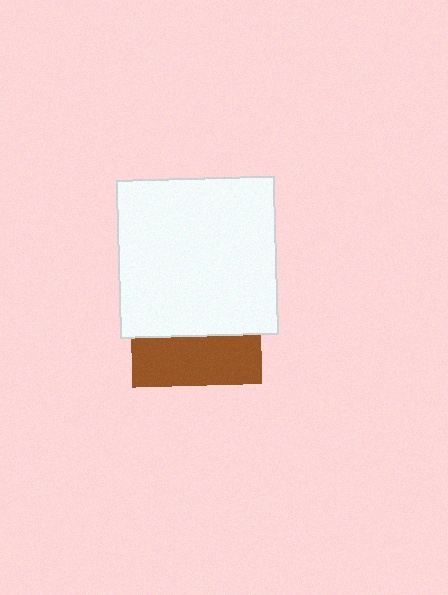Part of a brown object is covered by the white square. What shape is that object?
It is a square.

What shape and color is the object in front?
The object in front is a white square.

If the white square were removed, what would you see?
You would see the complete brown square.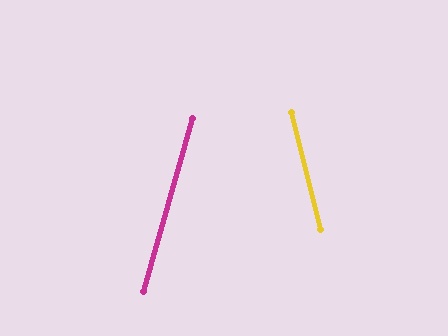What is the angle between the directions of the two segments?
Approximately 30 degrees.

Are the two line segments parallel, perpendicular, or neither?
Neither parallel nor perpendicular — they differ by about 30°.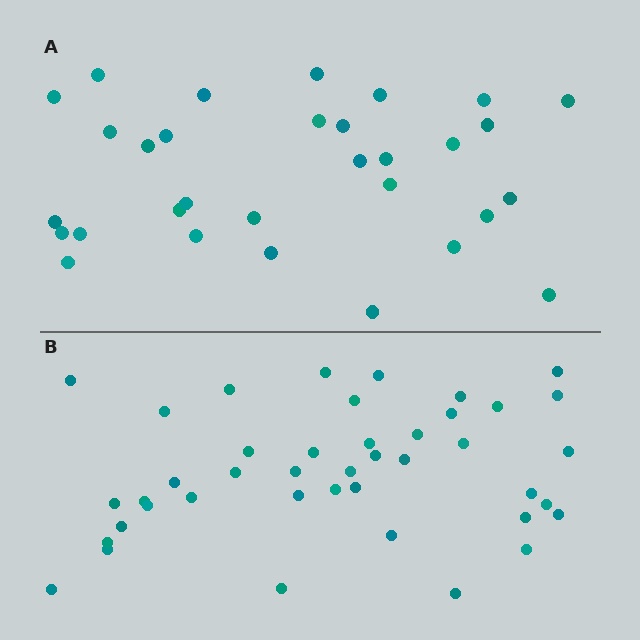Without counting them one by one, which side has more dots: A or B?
Region B (the bottom region) has more dots.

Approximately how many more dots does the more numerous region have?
Region B has roughly 12 or so more dots than region A.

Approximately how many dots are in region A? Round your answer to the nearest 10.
About 30 dots. (The exact count is 31, which rounds to 30.)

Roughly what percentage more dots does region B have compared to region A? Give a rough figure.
About 35% more.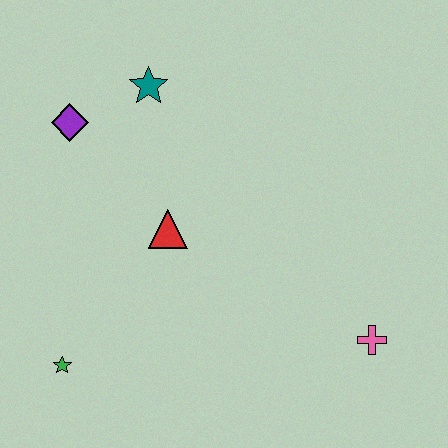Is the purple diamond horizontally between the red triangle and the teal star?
No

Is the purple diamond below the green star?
No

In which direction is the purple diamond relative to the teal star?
The purple diamond is to the left of the teal star.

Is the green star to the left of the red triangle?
Yes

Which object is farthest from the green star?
The pink cross is farthest from the green star.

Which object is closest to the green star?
The red triangle is closest to the green star.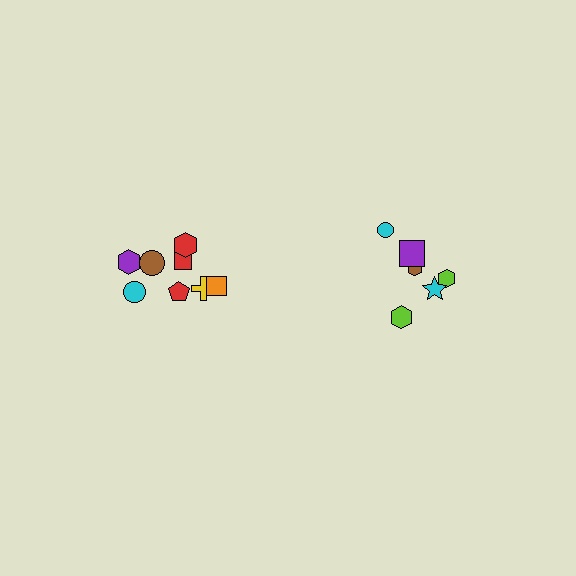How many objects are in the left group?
There are 8 objects.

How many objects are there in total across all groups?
There are 14 objects.